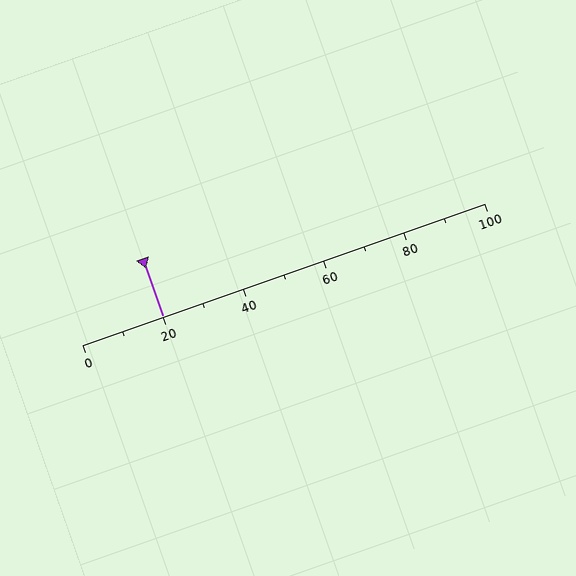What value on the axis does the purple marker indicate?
The marker indicates approximately 20.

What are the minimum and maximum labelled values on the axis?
The axis runs from 0 to 100.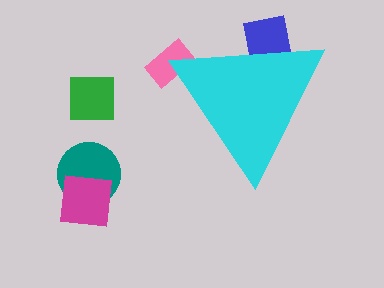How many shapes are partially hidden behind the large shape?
2 shapes are partially hidden.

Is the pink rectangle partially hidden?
Yes, the pink rectangle is partially hidden behind the cyan triangle.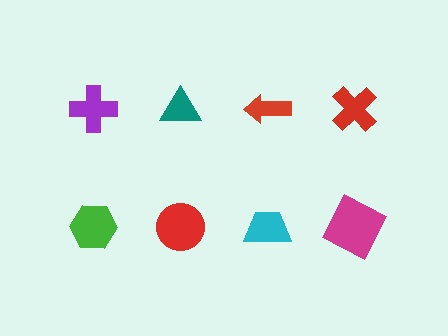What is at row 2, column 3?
A cyan trapezoid.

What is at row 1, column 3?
A red arrow.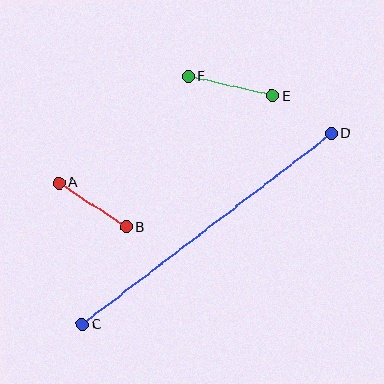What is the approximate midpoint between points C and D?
The midpoint is at approximately (207, 229) pixels.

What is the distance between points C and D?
The distance is approximately 314 pixels.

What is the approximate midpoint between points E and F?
The midpoint is at approximately (230, 86) pixels.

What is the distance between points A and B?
The distance is approximately 81 pixels.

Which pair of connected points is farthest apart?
Points C and D are farthest apart.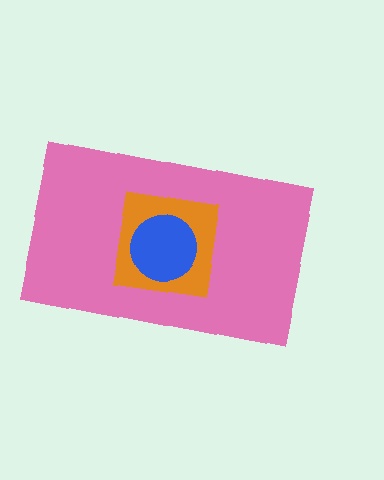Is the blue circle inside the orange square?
Yes.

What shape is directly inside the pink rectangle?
The orange square.